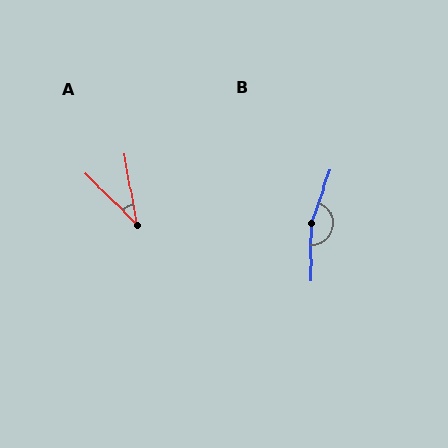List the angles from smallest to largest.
A (34°), B (162°).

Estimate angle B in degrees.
Approximately 162 degrees.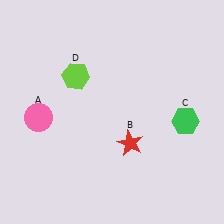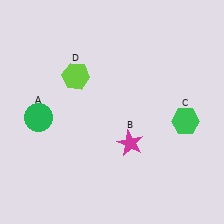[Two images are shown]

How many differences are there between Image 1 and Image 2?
There are 2 differences between the two images.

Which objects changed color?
A changed from pink to green. B changed from red to magenta.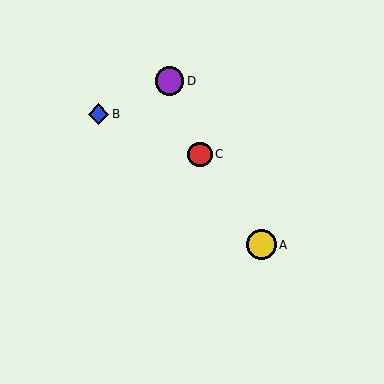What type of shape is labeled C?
Shape C is a red circle.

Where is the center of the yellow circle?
The center of the yellow circle is at (261, 245).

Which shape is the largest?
The yellow circle (labeled A) is the largest.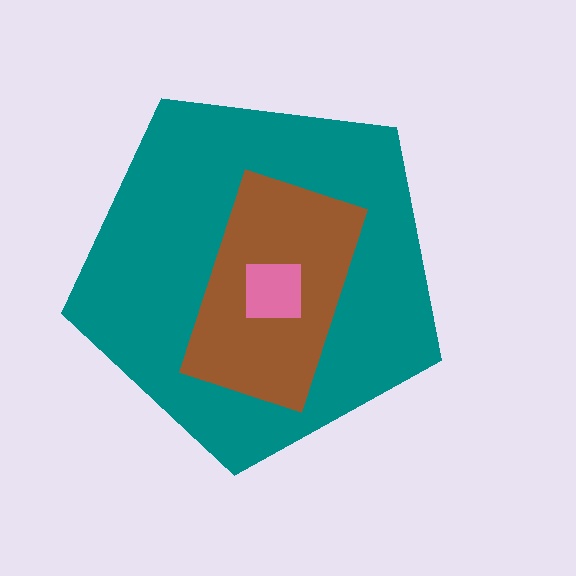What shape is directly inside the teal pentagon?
The brown rectangle.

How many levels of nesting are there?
3.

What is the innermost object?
The pink square.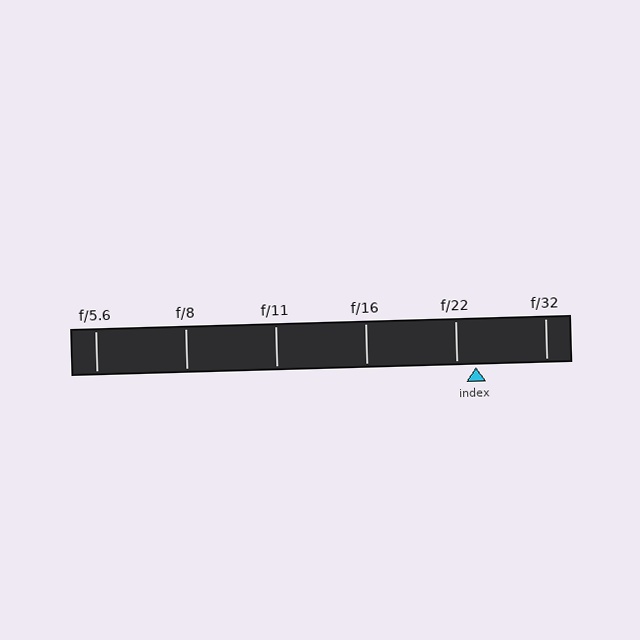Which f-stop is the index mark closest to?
The index mark is closest to f/22.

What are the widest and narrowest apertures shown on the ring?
The widest aperture shown is f/5.6 and the narrowest is f/32.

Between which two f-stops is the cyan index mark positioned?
The index mark is between f/22 and f/32.